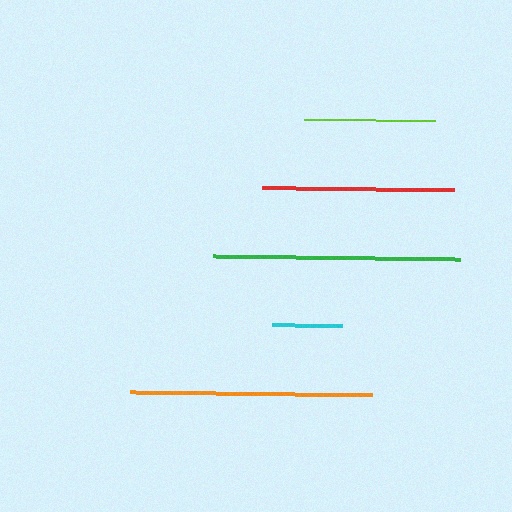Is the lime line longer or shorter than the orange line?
The orange line is longer than the lime line.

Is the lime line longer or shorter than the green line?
The green line is longer than the lime line.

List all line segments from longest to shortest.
From longest to shortest: green, orange, red, lime, cyan.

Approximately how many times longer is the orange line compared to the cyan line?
The orange line is approximately 3.4 times the length of the cyan line.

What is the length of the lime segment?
The lime segment is approximately 132 pixels long.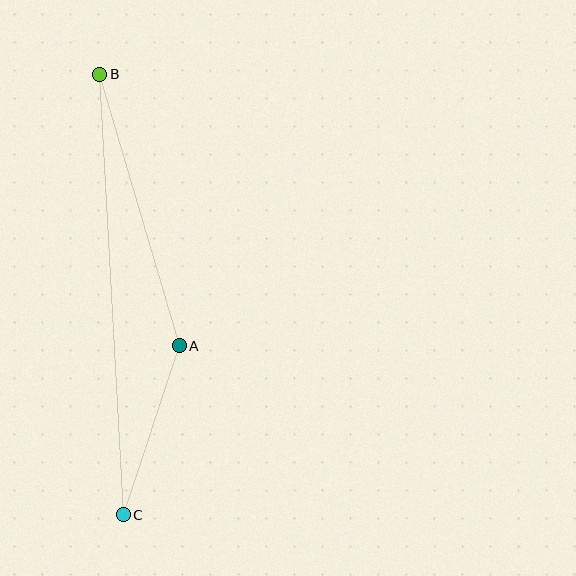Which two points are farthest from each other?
Points B and C are farthest from each other.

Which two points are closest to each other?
Points A and C are closest to each other.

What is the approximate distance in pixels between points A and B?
The distance between A and B is approximately 283 pixels.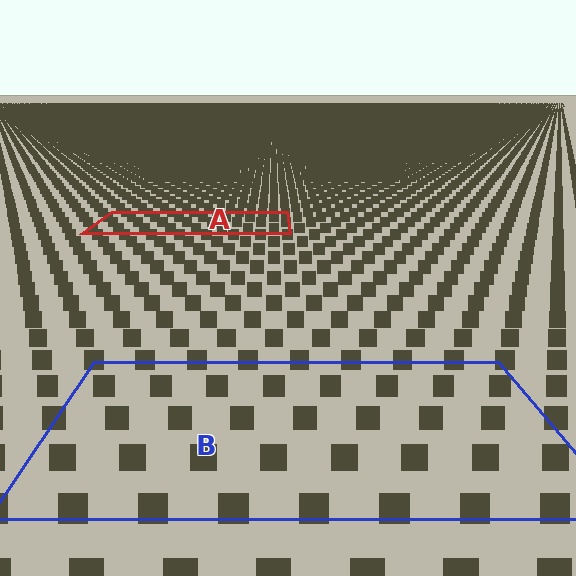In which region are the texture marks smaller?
The texture marks are smaller in region A, because it is farther away.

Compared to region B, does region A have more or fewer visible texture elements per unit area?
Region A has more texture elements per unit area — they are packed more densely because it is farther away.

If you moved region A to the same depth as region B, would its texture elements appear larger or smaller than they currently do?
They would appear larger. At a closer depth, the same texture elements are projected at a bigger on-screen size.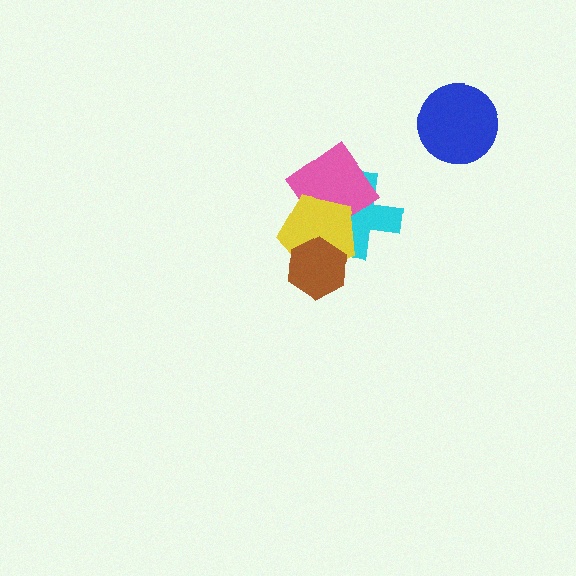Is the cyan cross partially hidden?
Yes, it is partially covered by another shape.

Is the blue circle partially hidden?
No, no other shape covers it.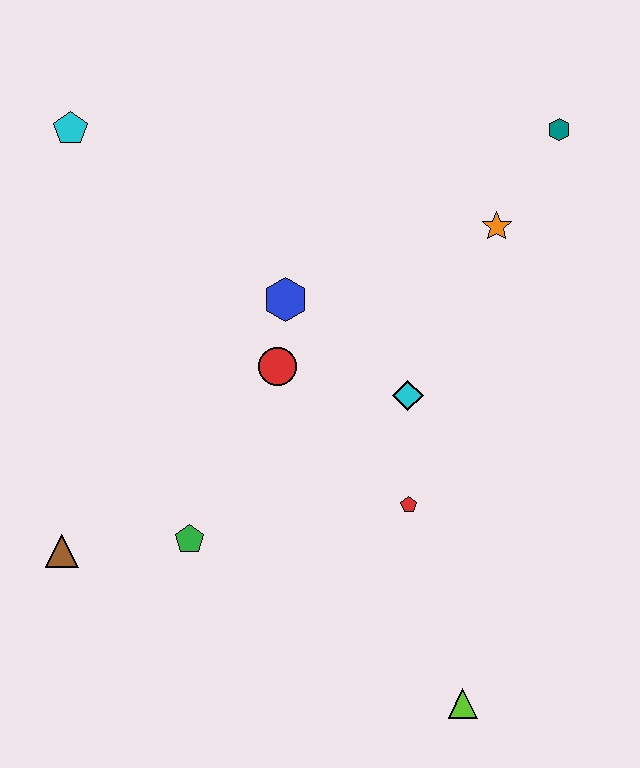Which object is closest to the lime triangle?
The red pentagon is closest to the lime triangle.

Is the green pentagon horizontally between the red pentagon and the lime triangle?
No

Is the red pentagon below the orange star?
Yes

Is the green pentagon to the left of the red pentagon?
Yes